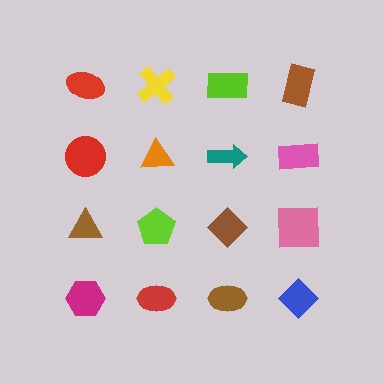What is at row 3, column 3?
A brown diamond.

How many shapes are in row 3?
4 shapes.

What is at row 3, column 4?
A pink square.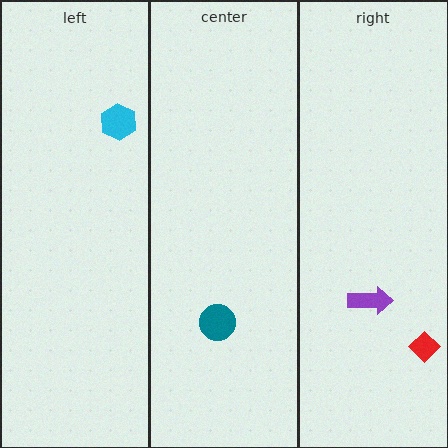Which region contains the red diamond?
The right region.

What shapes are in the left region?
The cyan hexagon.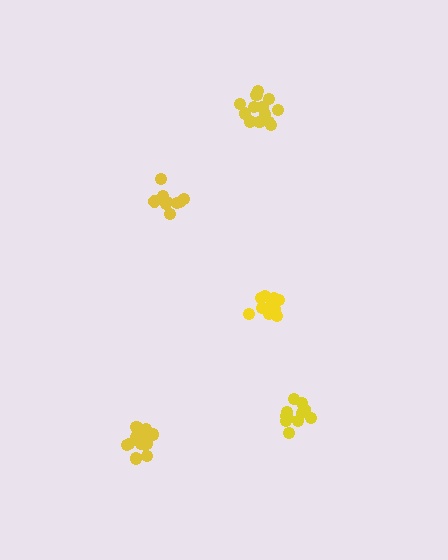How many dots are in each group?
Group 1: 13 dots, Group 2: 11 dots, Group 3: 10 dots, Group 4: 12 dots, Group 5: 9 dots (55 total).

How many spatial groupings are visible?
There are 5 spatial groupings.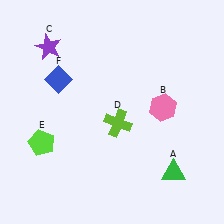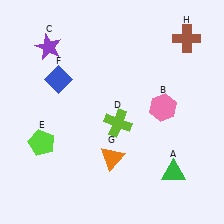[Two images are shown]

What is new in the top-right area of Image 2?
A brown cross (H) was added in the top-right area of Image 2.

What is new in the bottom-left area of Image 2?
An orange triangle (G) was added in the bottom-left area of Image 2.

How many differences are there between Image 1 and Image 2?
There are 2 differences between the two images.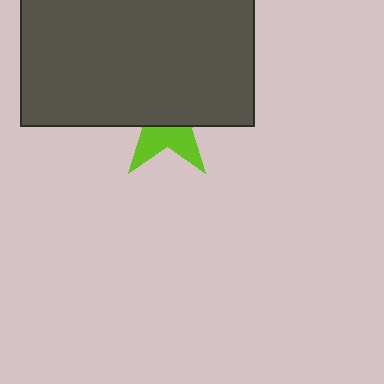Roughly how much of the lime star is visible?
A small part of it is visible (roughly 37%).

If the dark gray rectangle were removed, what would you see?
You would see the complete lime star.